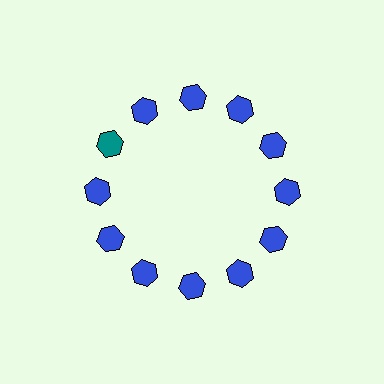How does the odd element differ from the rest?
It has a different color: teal instead of blue.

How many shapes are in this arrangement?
There are 12 shapes arranged in a ring pattern.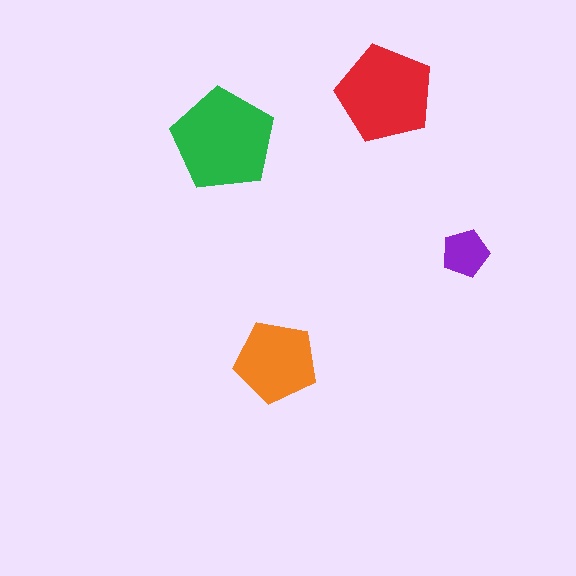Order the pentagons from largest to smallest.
the green one, the red one, the orange one, the purple one.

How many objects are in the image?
There are 4 objects in the image.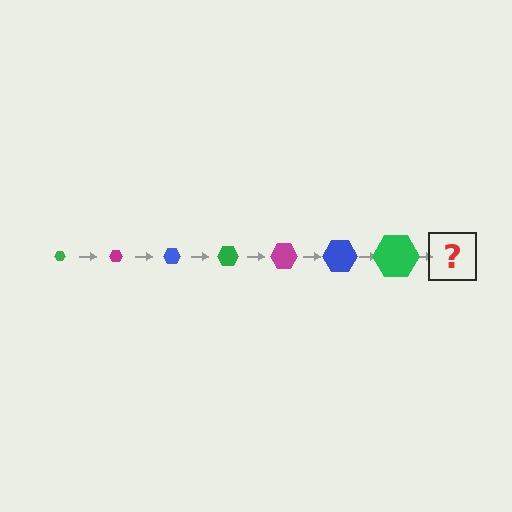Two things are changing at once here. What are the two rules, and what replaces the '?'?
The two rules are that the hexagon grows larger each step and the color cycles through green, magenta, and blue. The '?' should be a magenta hexagon, larger than the previous one.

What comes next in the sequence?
The next element should be a magenta hexagon, larger than the previous one.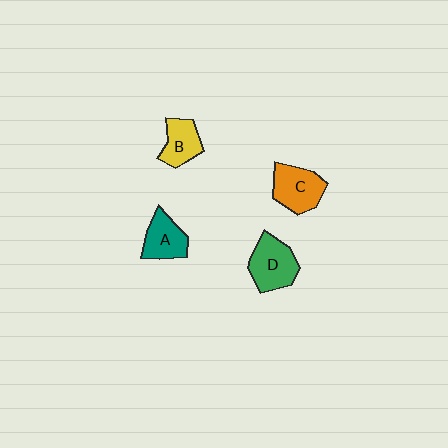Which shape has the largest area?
Shape D (green).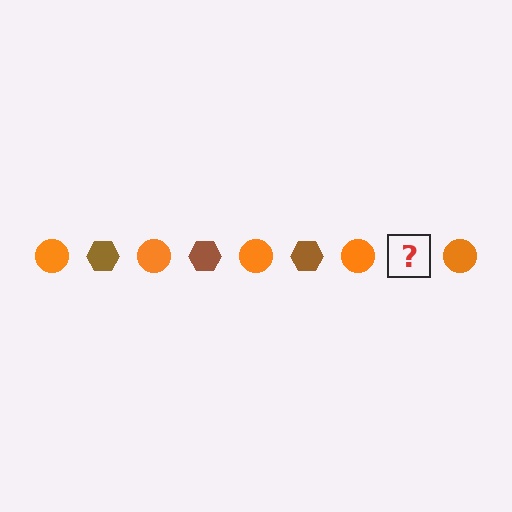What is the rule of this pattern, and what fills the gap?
The rule is that the pattern alternates between orange circle and brown hexagon. The gap should be filled with a brown hexagon.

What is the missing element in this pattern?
The missing element is a brown hexagon.